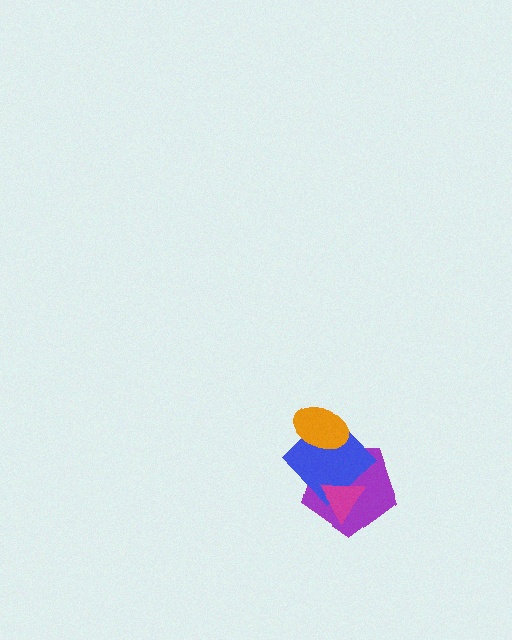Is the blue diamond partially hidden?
Yes, it is partially covered by another shape.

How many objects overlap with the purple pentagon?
3 objects overlap with the purple pentagon.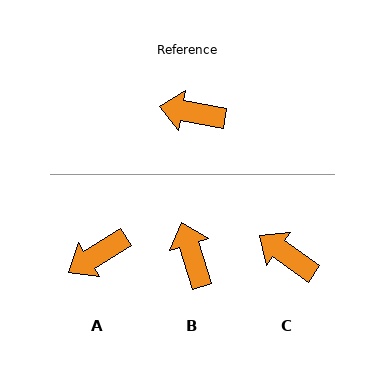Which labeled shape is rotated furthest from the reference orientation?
B, about 62 degrees away.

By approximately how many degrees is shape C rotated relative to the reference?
Approximately 25 degrees clockwise.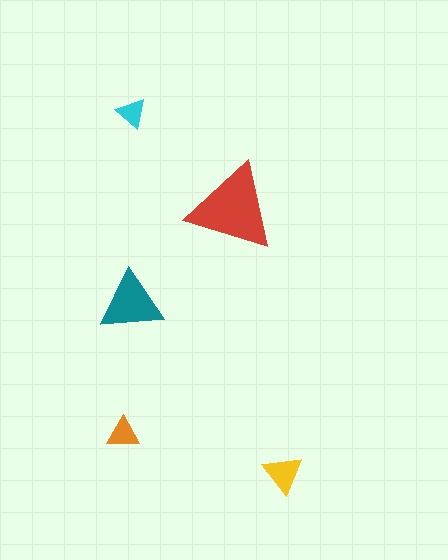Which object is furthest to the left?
The orange triangle is leftmost.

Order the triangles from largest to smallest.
the red one, the teal one, the yellow one, the orange one, the cyan one.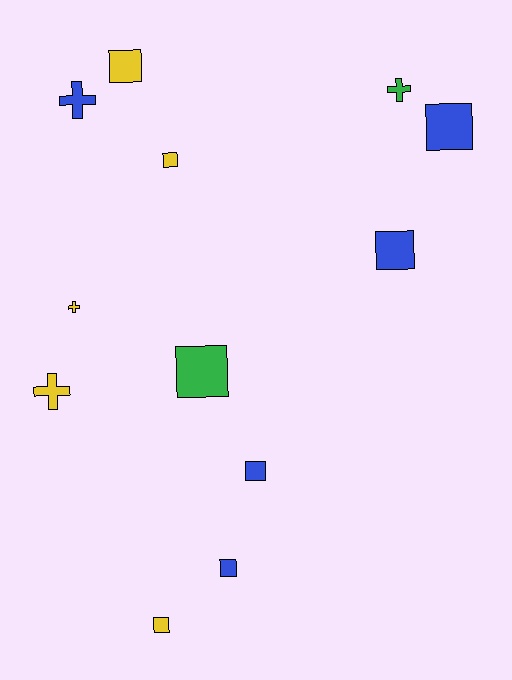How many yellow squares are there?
There are 3 yellow squares.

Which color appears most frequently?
Blue, with 5 objects.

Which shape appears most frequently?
Square, with 8 objects.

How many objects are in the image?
There are 12 objects.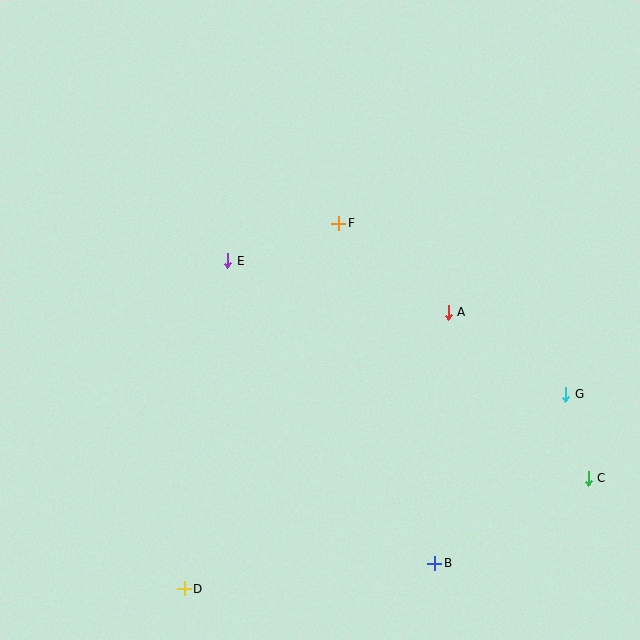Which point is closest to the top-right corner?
Point A is closest to the top-right corner.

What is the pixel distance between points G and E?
The distance between G and E is 363 pixels.